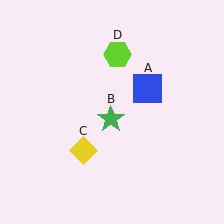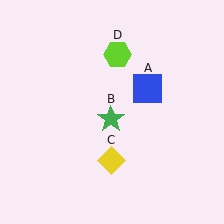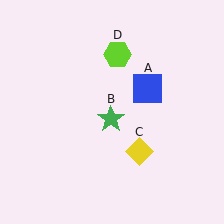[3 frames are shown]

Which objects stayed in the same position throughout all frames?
Blue square (object A) and green star (object B) and lime hexagon (object D) remained stationary.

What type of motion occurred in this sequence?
The yellow diamond (object C) rotated counterclockwise around the center of the scene.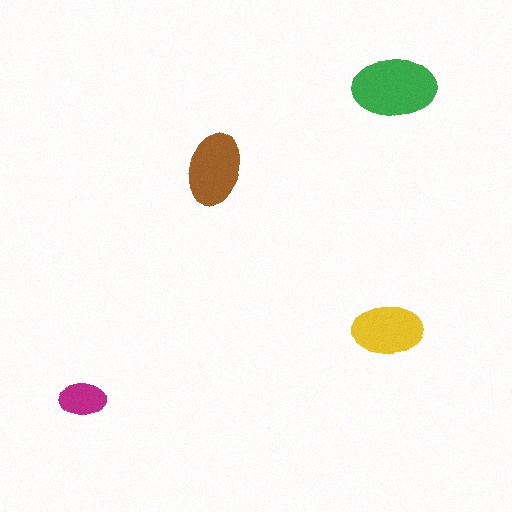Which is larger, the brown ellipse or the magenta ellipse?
The brown one.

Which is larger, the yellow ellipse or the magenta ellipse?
The yellow one.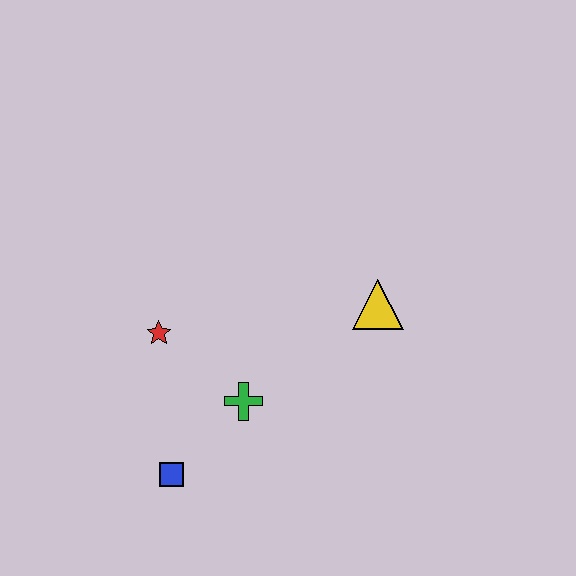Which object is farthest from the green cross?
The yellow triangle is farthest from the green cross.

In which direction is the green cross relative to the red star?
The green cross is to the right of the red star.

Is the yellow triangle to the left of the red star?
No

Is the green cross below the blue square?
No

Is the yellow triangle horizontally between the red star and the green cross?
No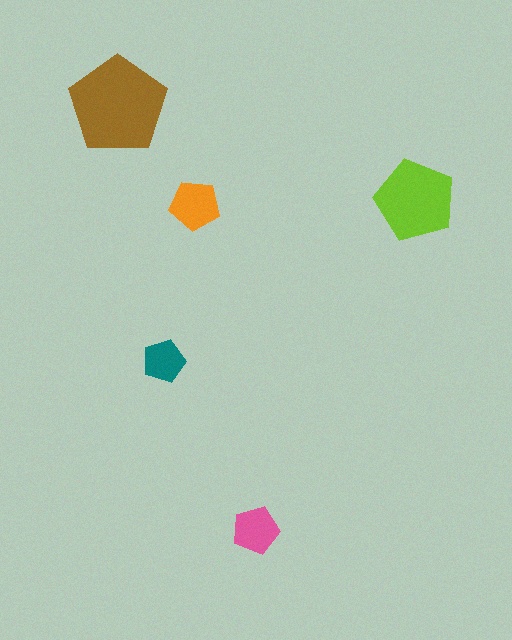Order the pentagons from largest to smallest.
the brown one, the lime one, the orange one, the pink one, the teal one.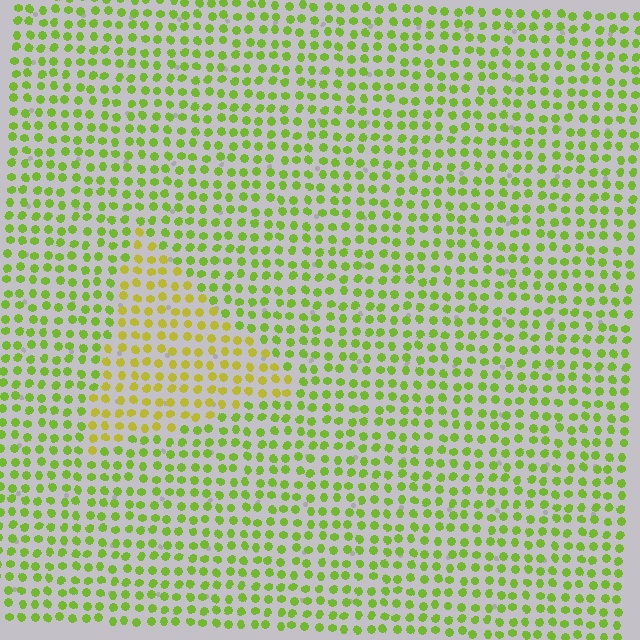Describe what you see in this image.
The image is filled with small lime elements in a uniform arrangement. A triangle-shaped region is visible where the elements are tinted to a slightly different hue, forming a subtle color boundary.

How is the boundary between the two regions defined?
The boundary is defined purely by a slight shift in hue (about 31 degrees). Spacing, size, and orientation are identical on both sides.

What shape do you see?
I see a triangle.